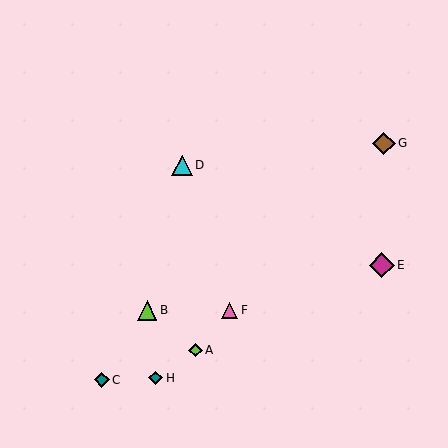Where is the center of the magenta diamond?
The center of the magenta diamond is at (382, 265).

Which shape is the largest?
The magenta diamond (labeled E) is the largest.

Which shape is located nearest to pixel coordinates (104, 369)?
The teal diamond (labeled C) at (102, 380) is nearest to that location.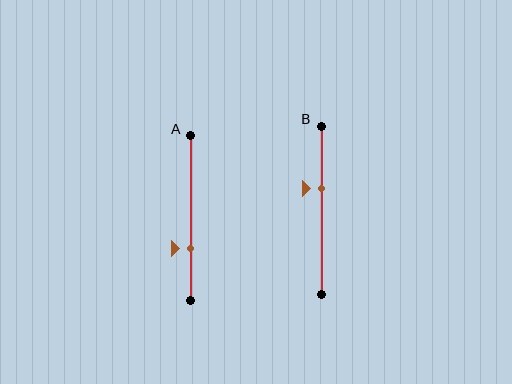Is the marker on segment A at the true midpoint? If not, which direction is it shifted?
No, the marker on segment A is shifted downward by about 18% of the segment length.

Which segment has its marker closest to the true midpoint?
Segment B has its marker closest to the true midpoint.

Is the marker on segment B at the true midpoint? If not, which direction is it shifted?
No, the marker on segment B is shifted upward by about 13% of the segment length.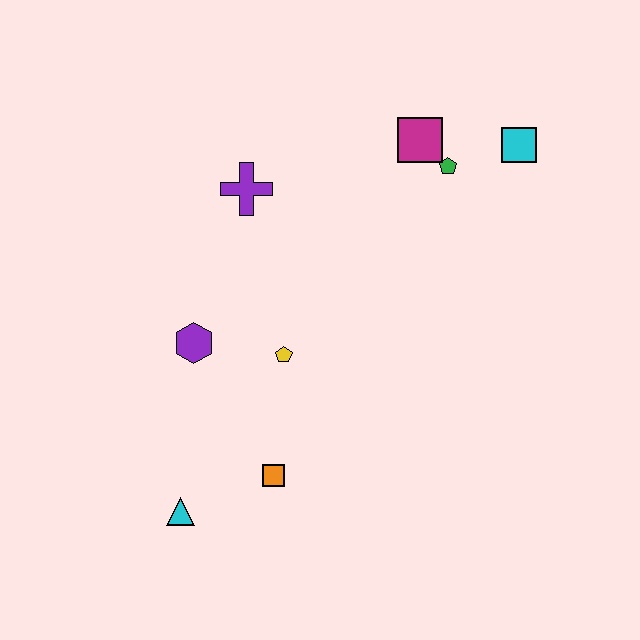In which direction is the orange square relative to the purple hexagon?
The orange square is below the purple hexagon.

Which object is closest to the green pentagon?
The magenta square is closest to the green pentagon.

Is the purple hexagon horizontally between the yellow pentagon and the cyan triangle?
Yes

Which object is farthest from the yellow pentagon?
The cyan square is farthest from the yellow pentagon.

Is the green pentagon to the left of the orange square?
No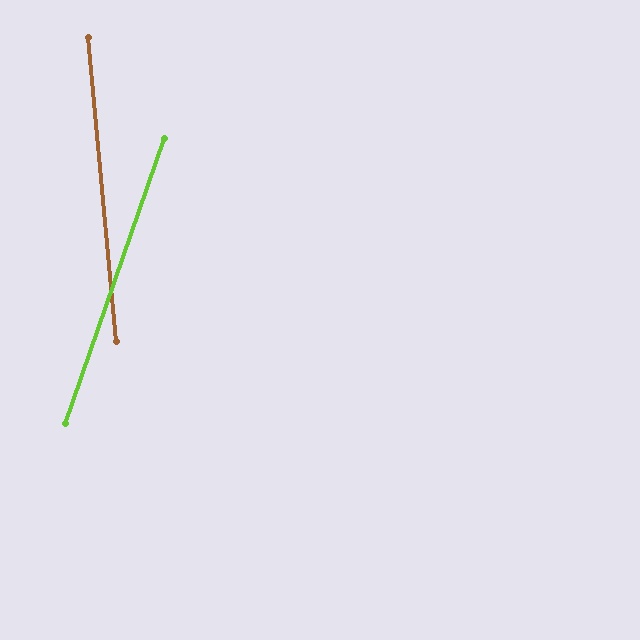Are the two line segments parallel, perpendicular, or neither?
Neither parallel nor perpendicular — they differ by about 25°.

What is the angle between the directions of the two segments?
Approximately 25 degrees.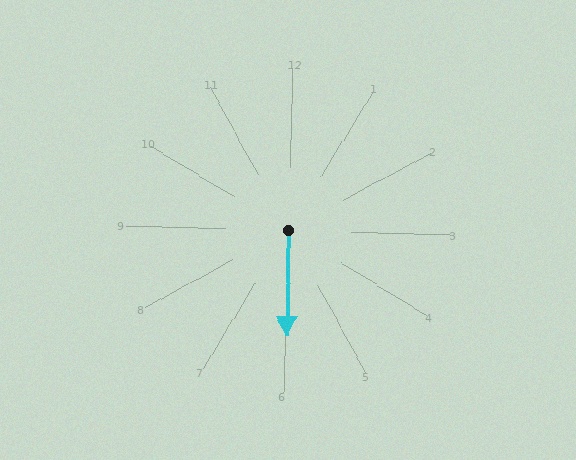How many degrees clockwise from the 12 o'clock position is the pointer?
Approximately 179 degrees.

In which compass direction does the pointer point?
South.